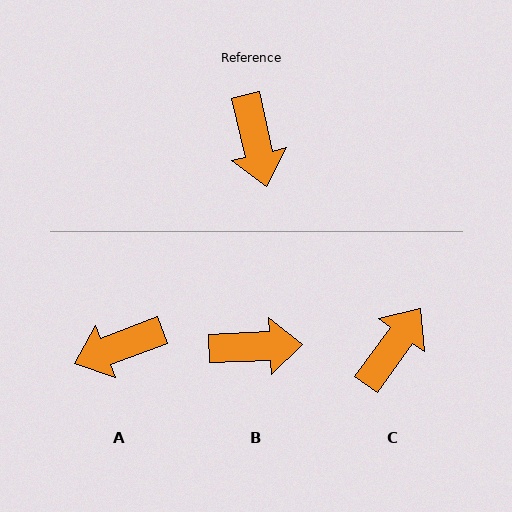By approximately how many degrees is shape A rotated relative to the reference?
Approximately 82 degrees clockwise.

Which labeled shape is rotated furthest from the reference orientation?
C, about 131 degrees away.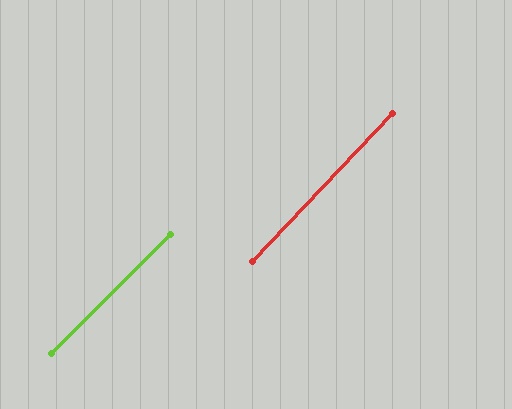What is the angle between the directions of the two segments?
Approximately 2 degrees.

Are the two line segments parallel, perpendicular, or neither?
Parallel — their directions differ by only 1.5°.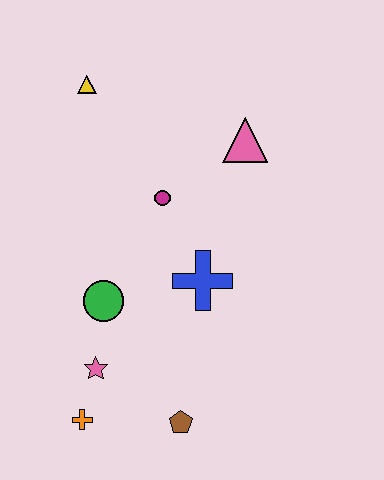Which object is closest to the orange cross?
The pink star is closest to the orange cross.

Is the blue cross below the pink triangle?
Yes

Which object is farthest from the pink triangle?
The orange cross is farthest from the pink triangle.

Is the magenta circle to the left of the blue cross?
Yes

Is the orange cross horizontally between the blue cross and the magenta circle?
No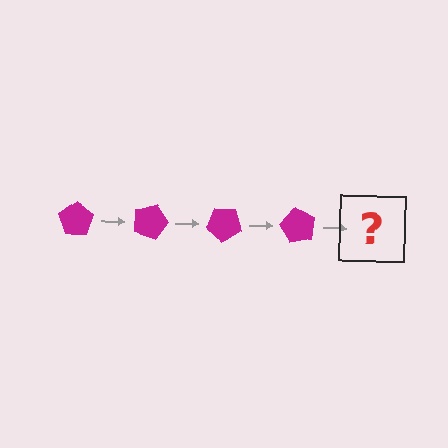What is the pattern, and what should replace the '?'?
The pattern is that the pentagon rotates 20 degrees each step. The '?' should be a magenta pentagon rotated 80 degrees.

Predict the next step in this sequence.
The next step is a magenta pentagon rotated 80 degrees.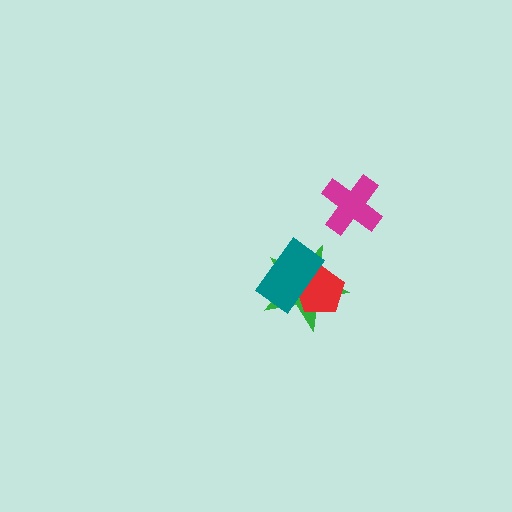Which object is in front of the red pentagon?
The teal rectangle is in front of the red pentagon.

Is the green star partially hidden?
Yes, it is partially covered by another shape.